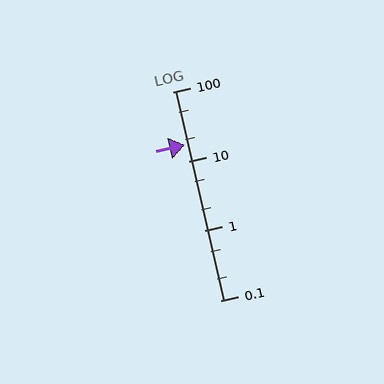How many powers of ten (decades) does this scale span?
The scale spans 3 decades, from 0.1 to 100.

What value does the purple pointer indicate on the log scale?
The pointer indicates approximately 17.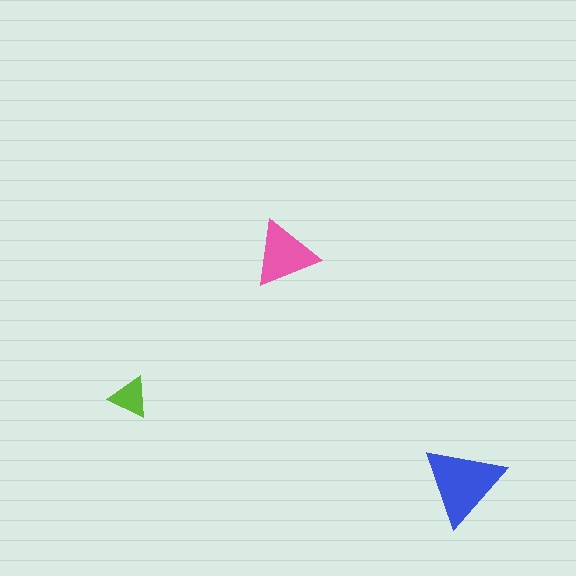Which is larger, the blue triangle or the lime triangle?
The blue one.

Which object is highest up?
The pink triangle is topmost.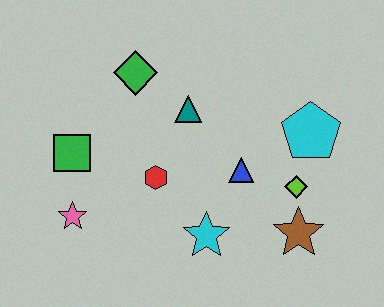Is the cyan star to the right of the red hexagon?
Yes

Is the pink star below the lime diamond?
Yes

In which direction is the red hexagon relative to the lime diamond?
The red hexagon is to the left of the lime diamond.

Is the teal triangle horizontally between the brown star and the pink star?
Yes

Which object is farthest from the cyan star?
The green diamond is farthest from the cyan star.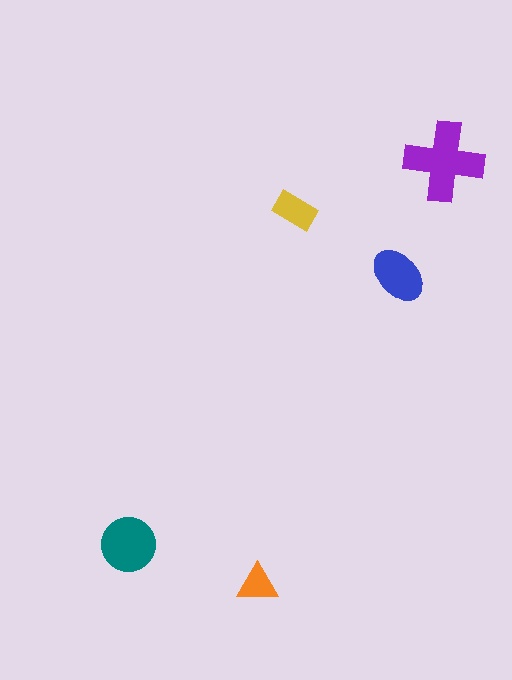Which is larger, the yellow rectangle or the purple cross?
The purple cross.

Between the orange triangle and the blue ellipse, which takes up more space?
The blue ellipse.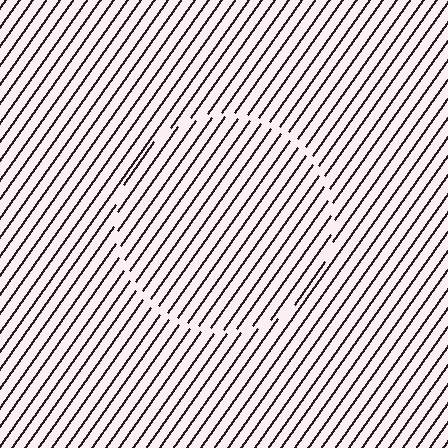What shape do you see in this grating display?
An illusory circle. The interior of the shape contains the same grating, shifted by half a period — the contour is defined by the phase discontinuity where line-ends from the inner and outer gratings abut.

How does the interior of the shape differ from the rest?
The interior of the shape contains the same grating, shifted by half a period — the contour is defined by the phase discontinuity where line-ends from the inner and outer gratings abut.